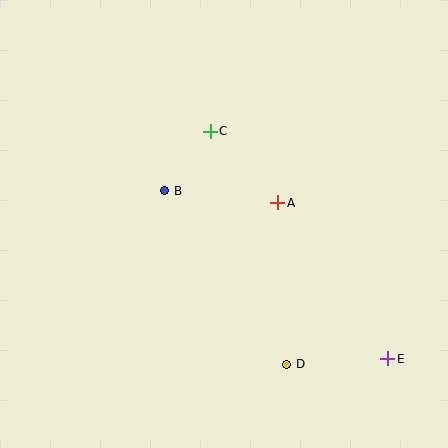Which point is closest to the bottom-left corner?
Point D is closest to the bottom-left corner.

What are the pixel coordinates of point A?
Point A is at (278, 203).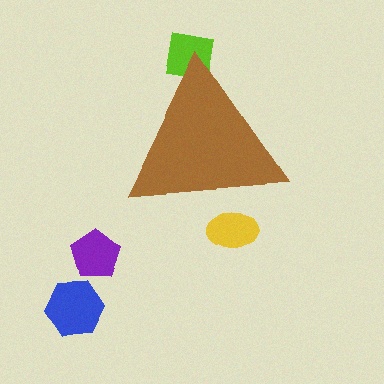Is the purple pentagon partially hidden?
No, the purple pentagon is fully visible.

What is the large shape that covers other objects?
A brown triangle.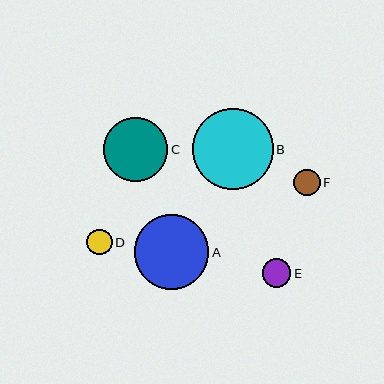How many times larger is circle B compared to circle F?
Circle B is approximately 3.0 times the size of circle F.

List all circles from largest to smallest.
From largest to smallest: B, A, C, E, F, D.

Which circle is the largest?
Circle B is the largest with a size of approximately 81 pixels.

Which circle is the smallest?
Circle D is the smallest with a size of approximately 25 pixels.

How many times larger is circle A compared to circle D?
Circle A is approximately 2.9 times the size of circle D.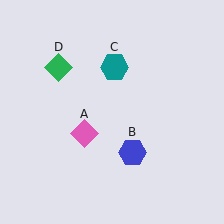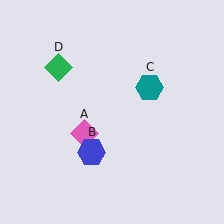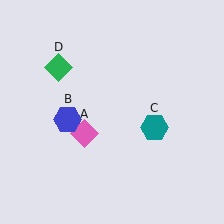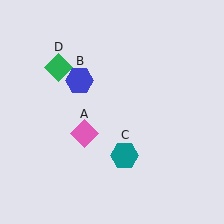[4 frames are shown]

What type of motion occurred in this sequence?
The blue hexagon (object B), teal hexagon (object C) rotated clockwise around the center of the scene.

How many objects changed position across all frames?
2 objects changed position: blue hexagon (object B), teal hexagon (object C).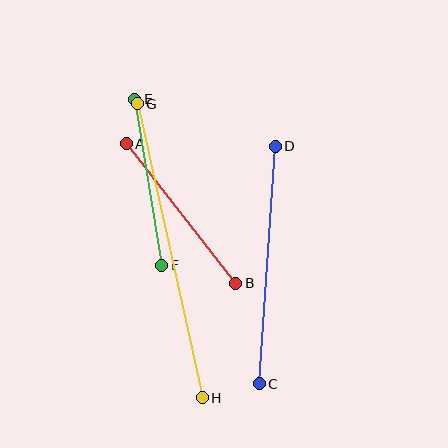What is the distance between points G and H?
The distance is approximately 301 pixels.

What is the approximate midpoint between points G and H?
The midpoint is at approximately (170, 251) pixels.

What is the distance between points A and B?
The distance is approximately 177 pixels.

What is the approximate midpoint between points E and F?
The midpoint is at approximately (148, 182) pixels.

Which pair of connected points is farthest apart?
Points G and H are farthest apart.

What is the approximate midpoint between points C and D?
The midpoint is at approximately (267, 265) pixels.